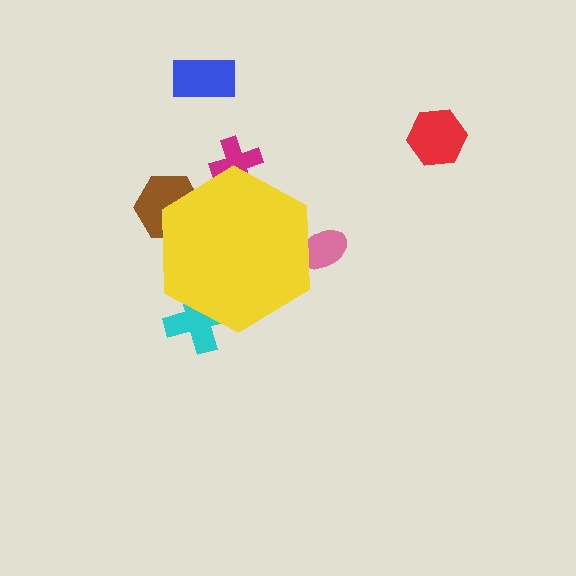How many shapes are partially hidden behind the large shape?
4 shapes are partially hidden.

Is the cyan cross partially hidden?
Yes, the cyan cross is partially hidden behind the yellow hexagon.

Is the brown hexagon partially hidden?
Yes, the brown hexagon is partially hidden behind the yellow hexagon.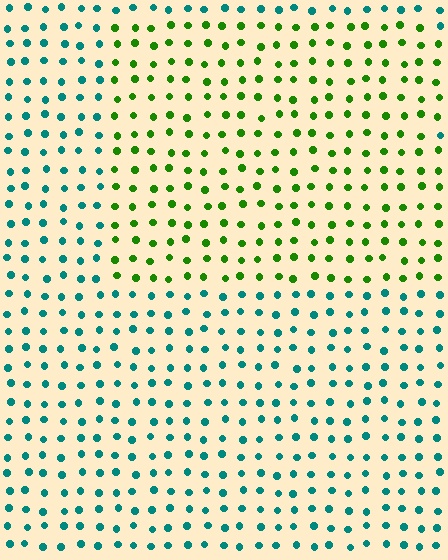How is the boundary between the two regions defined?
The boundary is defined purely by a slight shift in hue (about 66 degrees). Spacing, size, and orientation are identical on both sides.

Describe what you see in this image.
The image is filled with small teal elements in a uniform arrangement. A rectangle-shaped region is visible where the elements are tinted to a slightly different hue, forming a subtle color boundary.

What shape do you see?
I see a rectangle.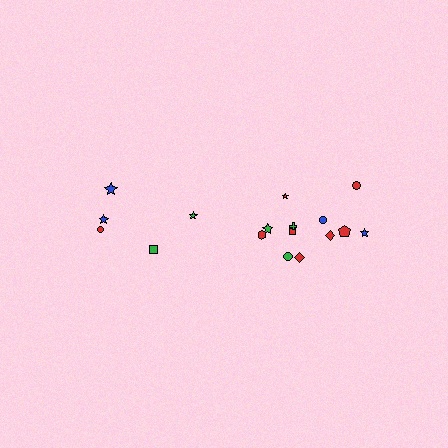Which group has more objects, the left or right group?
The right group.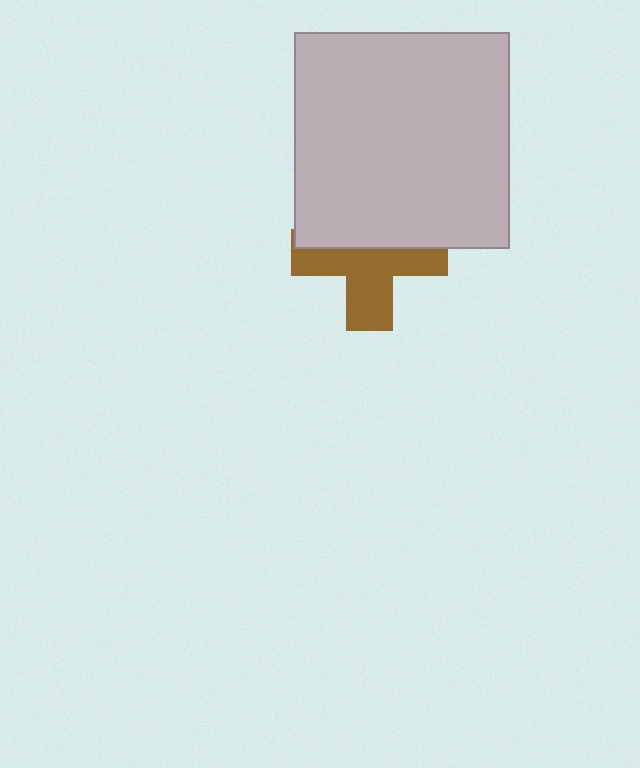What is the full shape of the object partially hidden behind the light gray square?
The partially hidden object is a brown cross.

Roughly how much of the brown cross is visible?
About half of it is visible (roughly 54%).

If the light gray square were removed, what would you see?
You would see the complete brown cross.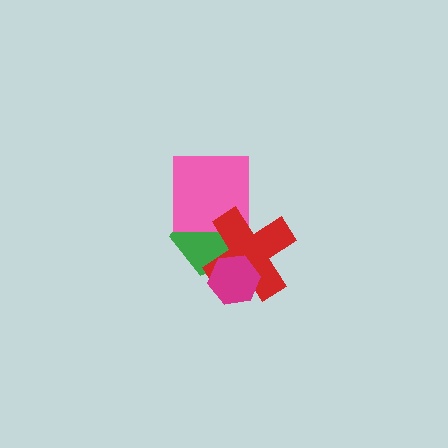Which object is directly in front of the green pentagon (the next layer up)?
The pink square is directly in front of the green pentagon.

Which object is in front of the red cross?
The magenta hexagon is in front of the red cross.